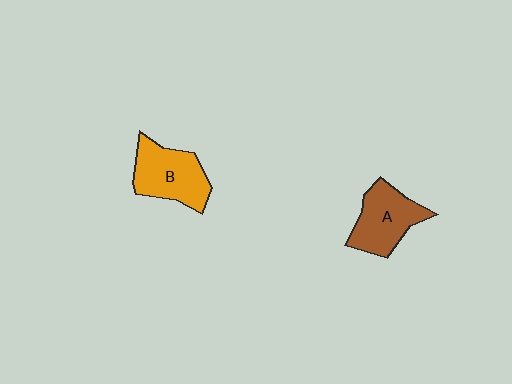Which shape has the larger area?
Shape B (orange).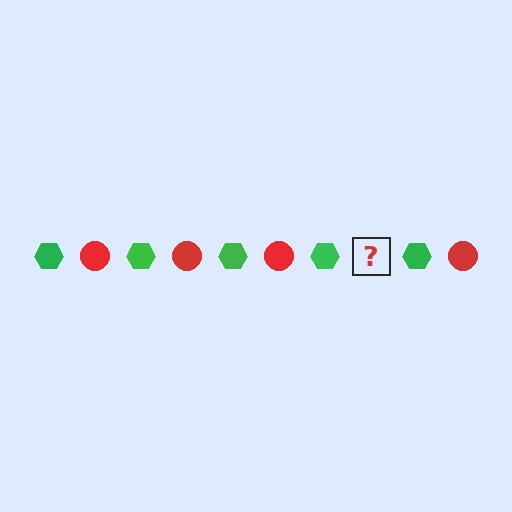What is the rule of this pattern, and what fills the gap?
The rule is that the pattern alternates between green hexagon and red circle. The gap should be filled with a red circle.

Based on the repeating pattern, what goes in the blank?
The blank should be a red circle.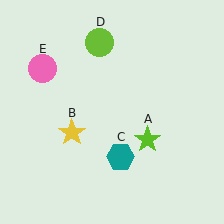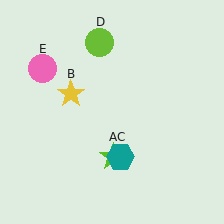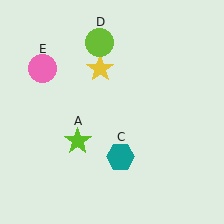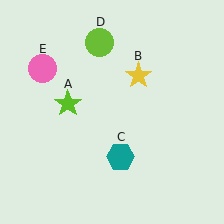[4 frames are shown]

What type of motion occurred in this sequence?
The lime star (object A), yellow star (object B) rotated clockwise around the center of the scene.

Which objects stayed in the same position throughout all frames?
Teal hexagon (object C) and lime circle (object D) and pink circle (object E) remained stationary.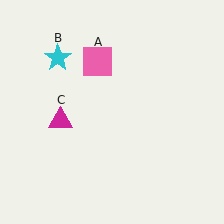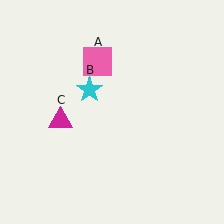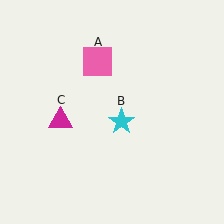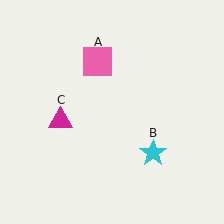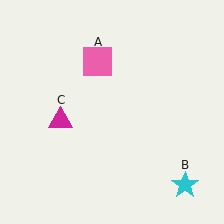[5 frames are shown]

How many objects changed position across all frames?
1 object changed position: cyan star (object B).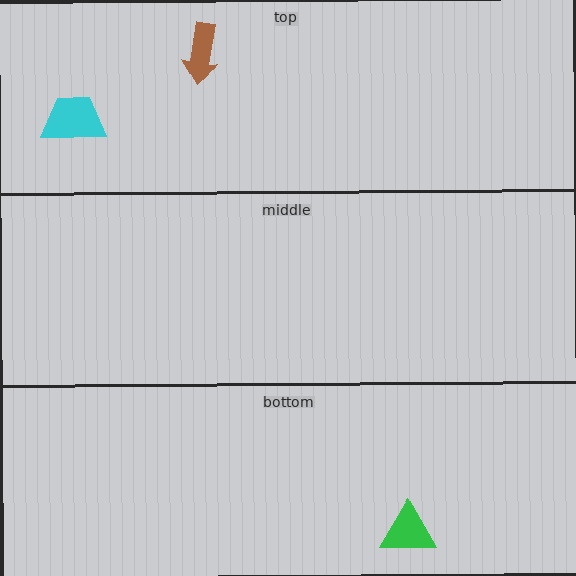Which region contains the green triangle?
The bottom region.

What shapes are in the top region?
The cyan trapezoid, the brown arrow.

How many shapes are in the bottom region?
1.